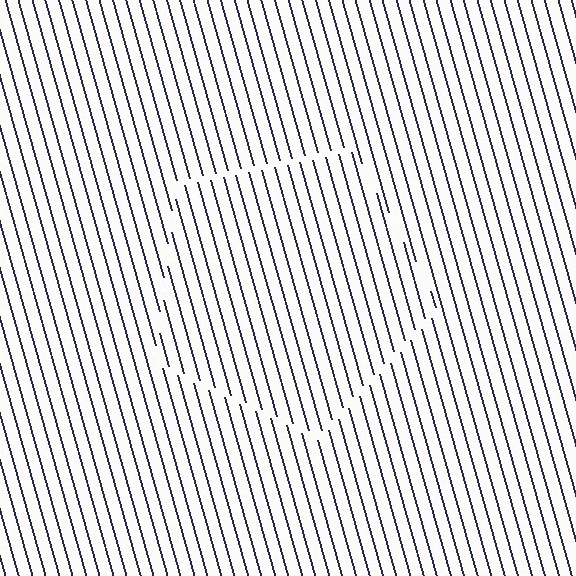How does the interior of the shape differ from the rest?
The interior of the shape contains the same grating, shifted by half a period — the contour is defined by the phase discontinuity where line-ends from the inner and outer gratings abut.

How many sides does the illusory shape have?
5 sides — the line-ends trace a pentagon.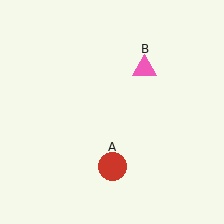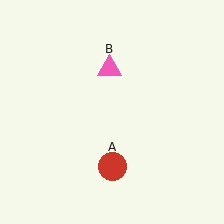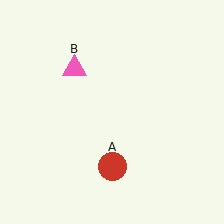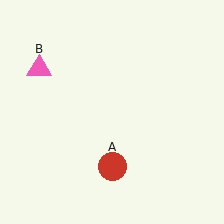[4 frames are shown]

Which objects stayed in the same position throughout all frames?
Red circle (object A) remained stationary.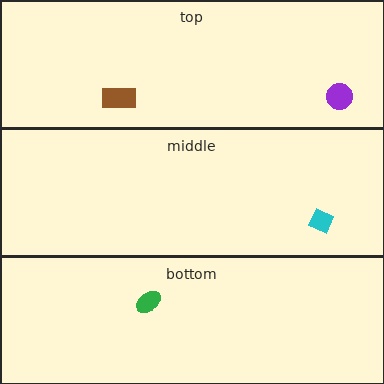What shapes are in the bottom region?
The green ellipse.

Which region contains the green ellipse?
The bottom region.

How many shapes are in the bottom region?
1.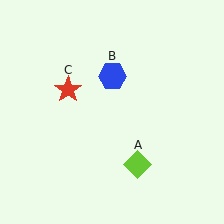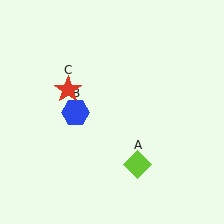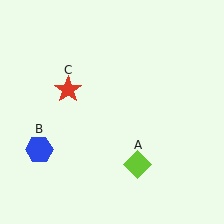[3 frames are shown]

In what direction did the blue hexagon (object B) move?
The blue hexagon (object B) moved down and to the left.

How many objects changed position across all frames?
1 object changed position: blue hexagon (object B).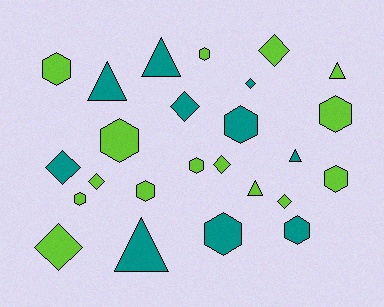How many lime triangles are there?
There are 2 lime triangles.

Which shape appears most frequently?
Hexagon, with 11 objects.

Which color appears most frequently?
Lime, with 15 objects.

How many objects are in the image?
There are 25 objects.